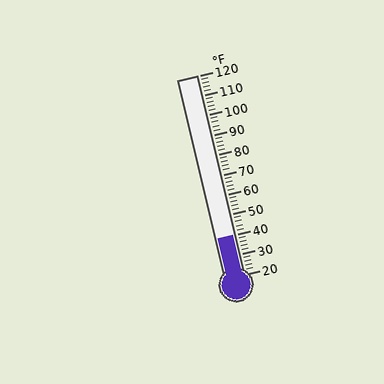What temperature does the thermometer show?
The thermometer shows approximately 40°F.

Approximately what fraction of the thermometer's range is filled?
The thermometer is filled to approximately 20% of its range.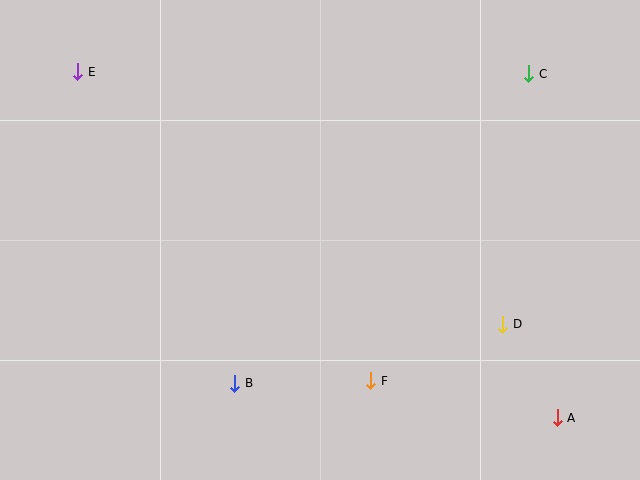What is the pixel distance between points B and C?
The distance between B and C is 427 pixels.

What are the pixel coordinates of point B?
Point B is at (235, 383).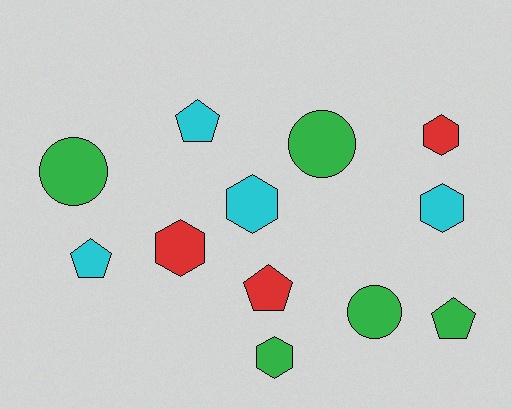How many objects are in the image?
There are 12 objects.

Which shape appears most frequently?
Hexagon, with 5 objects.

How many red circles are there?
There are no red circles.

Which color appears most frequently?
Green, with 5 objects.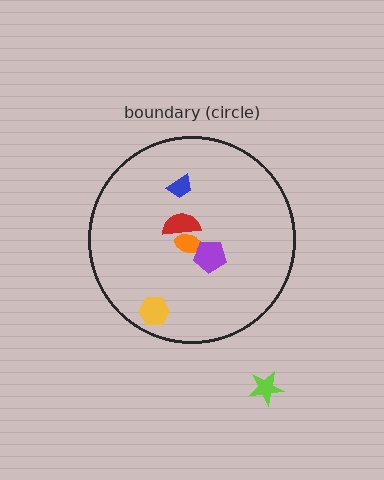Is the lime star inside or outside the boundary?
Outside.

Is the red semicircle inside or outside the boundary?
Inside.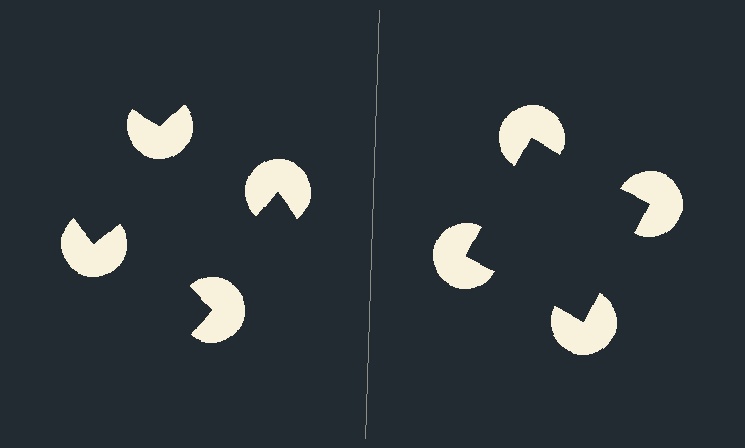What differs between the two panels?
The pac-man discs are positioned identically on both sides; only the wedge orientations differ. On the right they align to a square; on the left they are misaligned.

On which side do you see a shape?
An illusory square appears on the right side. On the left side the wedge cuts are rotated, so no coherent shape forms.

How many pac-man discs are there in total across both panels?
8 — 4 on each side.